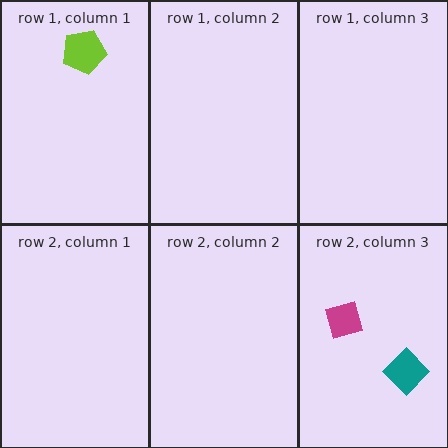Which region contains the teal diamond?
The row 2, column 3 region.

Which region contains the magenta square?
The row 2, column 3 region.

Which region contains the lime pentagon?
The row 1, column 1 region.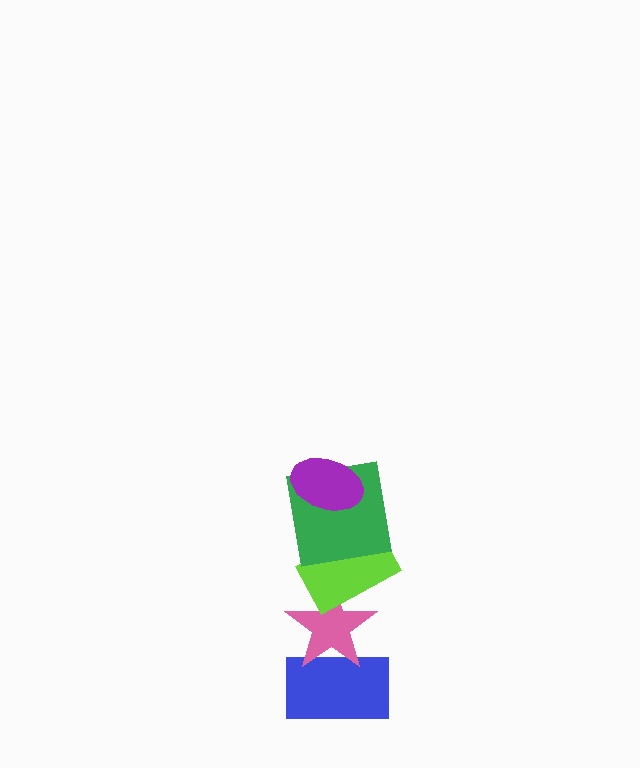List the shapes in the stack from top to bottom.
From top to bottom: the purple ellipse, the green square, the lime rectangle, the pink star, the blue rectangle.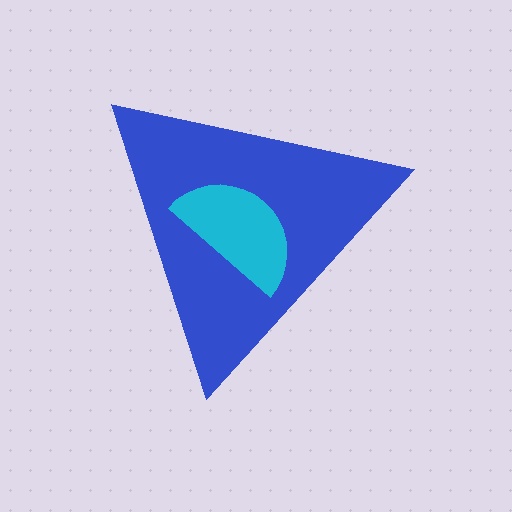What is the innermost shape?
The cyan semicircle.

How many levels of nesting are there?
2.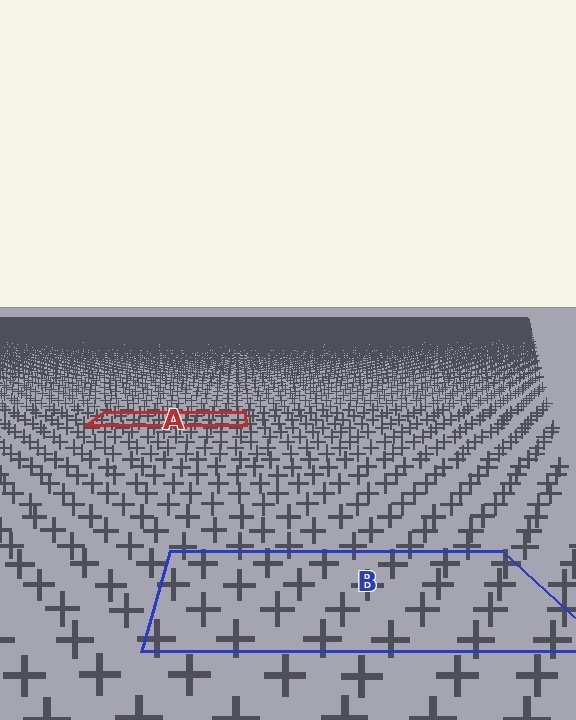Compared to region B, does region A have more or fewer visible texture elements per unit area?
Region A has more texture elements per unit area — they are packed more densely because it is farther away.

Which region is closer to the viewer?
Region B is closer. The texture elements there are larger and more spread out.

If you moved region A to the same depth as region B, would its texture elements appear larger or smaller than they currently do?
They would appear larger. At a closer depth, the same texture elements are projected at a bigger on-screen size.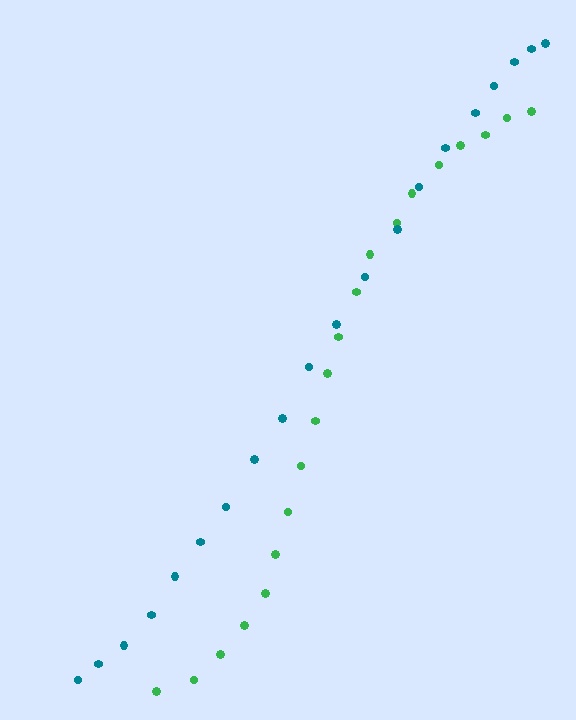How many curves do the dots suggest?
There are 2 distinct paths.